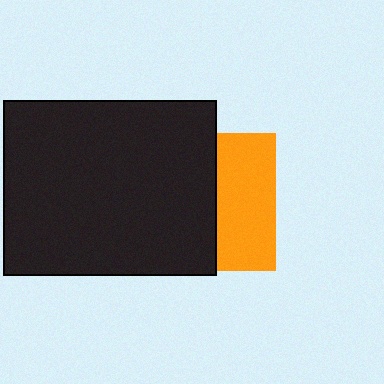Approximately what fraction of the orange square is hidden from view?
Roughly 58% of the orange square is hidden behind the black rectangle.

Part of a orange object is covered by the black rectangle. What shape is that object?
It is a square.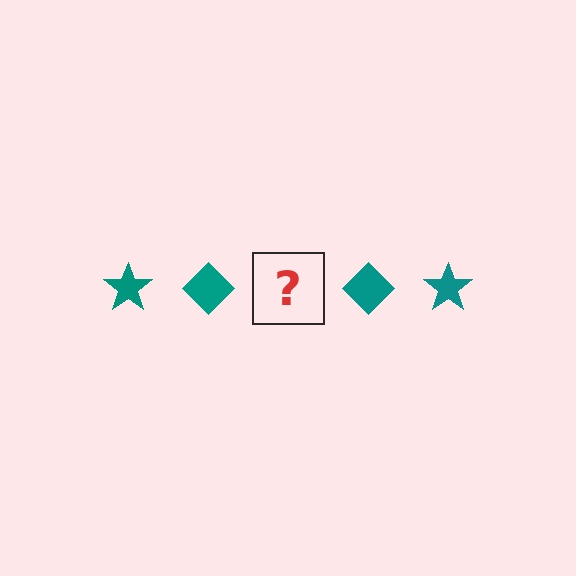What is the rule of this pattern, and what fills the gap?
The rule is that the pattern cycles through star, diamond shapes in teal. The gap should be filled with a teal star.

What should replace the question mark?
The question mark should be replaced with a teal star.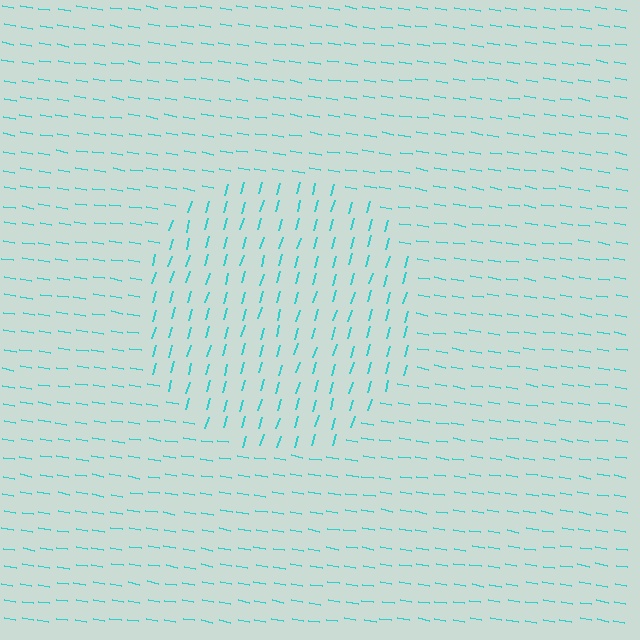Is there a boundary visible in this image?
Yes, there is a texture boundary formed by a change in line orientation.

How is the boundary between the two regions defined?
The boundary is defined purely by a change in line orientation (approximately 83 degrees difference). All lines are the same color and thickness.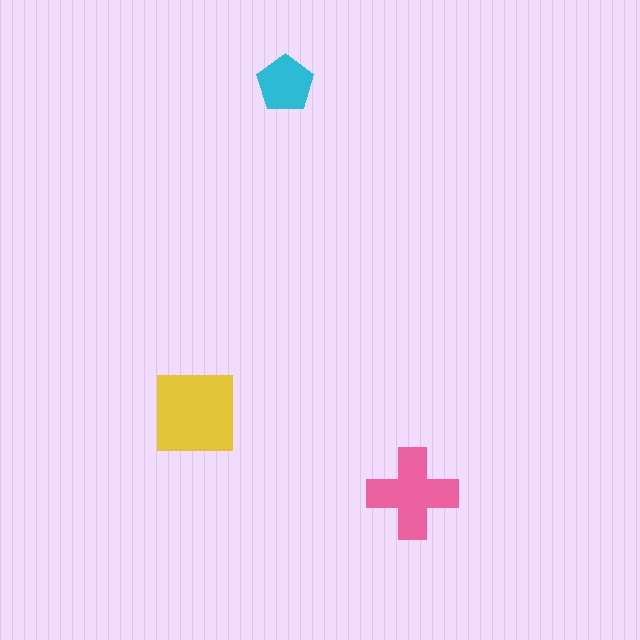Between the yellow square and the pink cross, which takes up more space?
The yellow square.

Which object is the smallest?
The cyan pentagon.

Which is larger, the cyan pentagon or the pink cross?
The pink cross.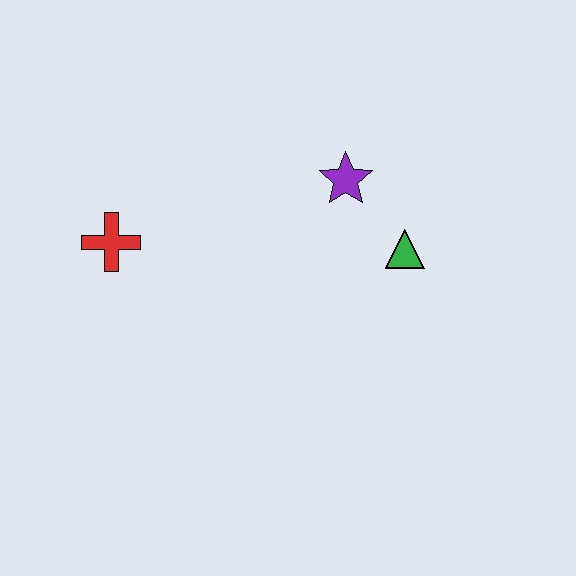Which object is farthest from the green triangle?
The red cross is farthest from the green triangle.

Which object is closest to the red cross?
The purple star is closest to the red cross.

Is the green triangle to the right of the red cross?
Yes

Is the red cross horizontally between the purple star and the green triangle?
No